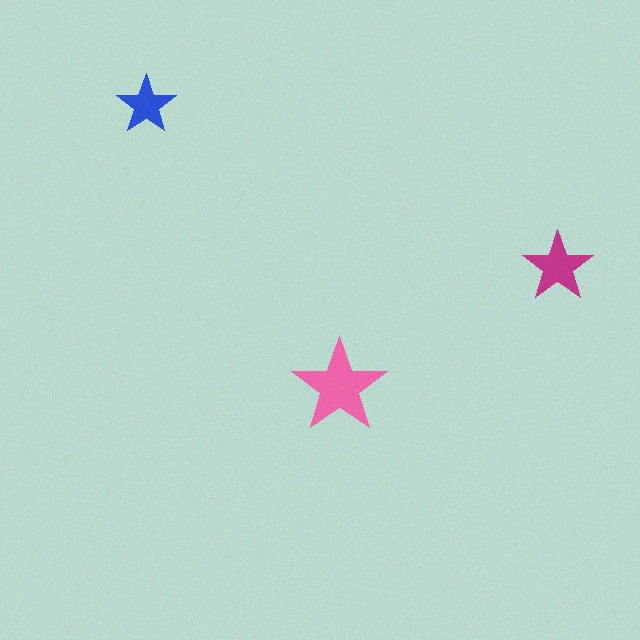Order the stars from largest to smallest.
the pink one, the magenta one, the blue one.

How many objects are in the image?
There are 3 objects in the image.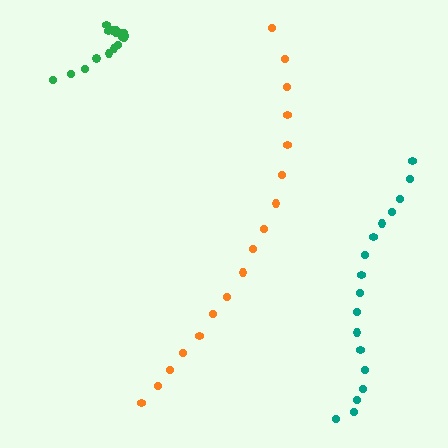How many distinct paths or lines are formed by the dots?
There are 3 distinct paths.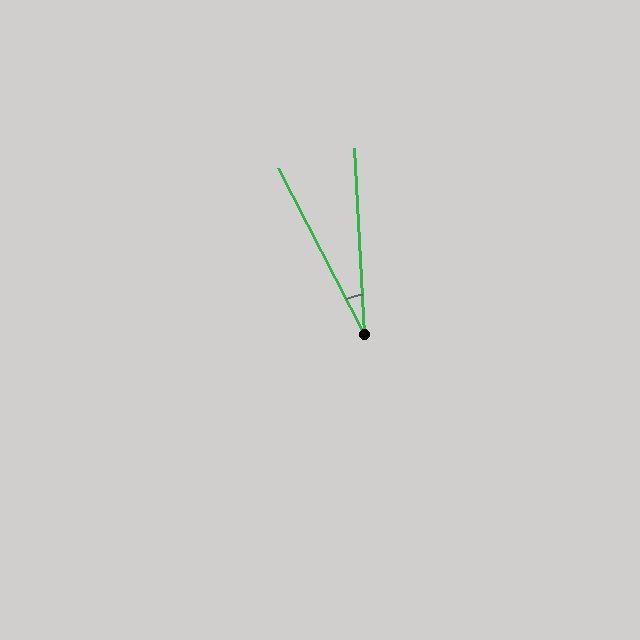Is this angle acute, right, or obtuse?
It is acute.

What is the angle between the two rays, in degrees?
Approximately 24 degrees.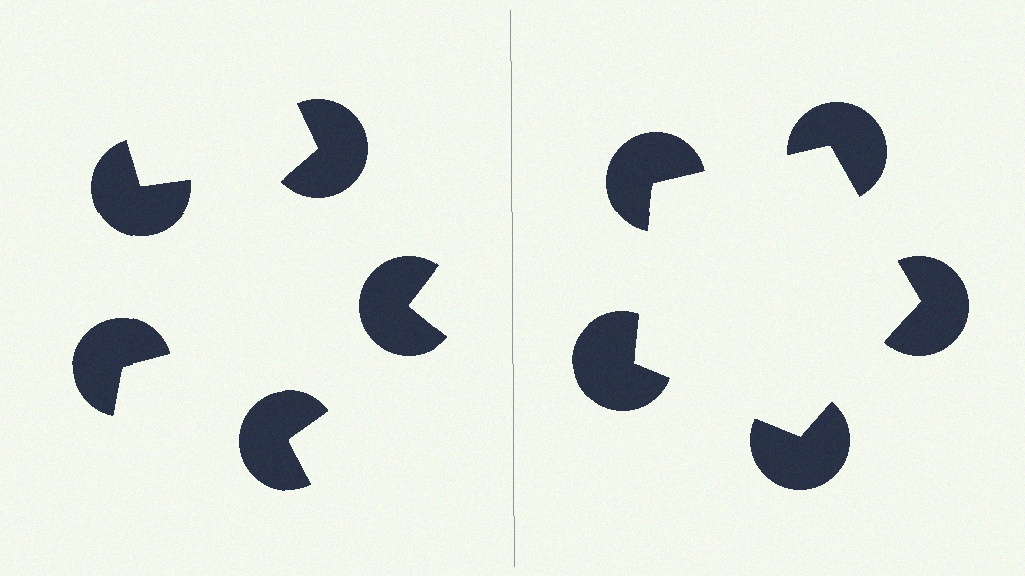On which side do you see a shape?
An illusory pentagon appears on the right side. On the left side the wedge cuts are rotated, so no coherent shape forms.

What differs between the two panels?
The pac-man discs are positioned identically on both sides; only the wedge orientations differ. On the right they align to a pentagon; on the left they are misaligned.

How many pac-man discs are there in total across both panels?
10 — 5 on each side.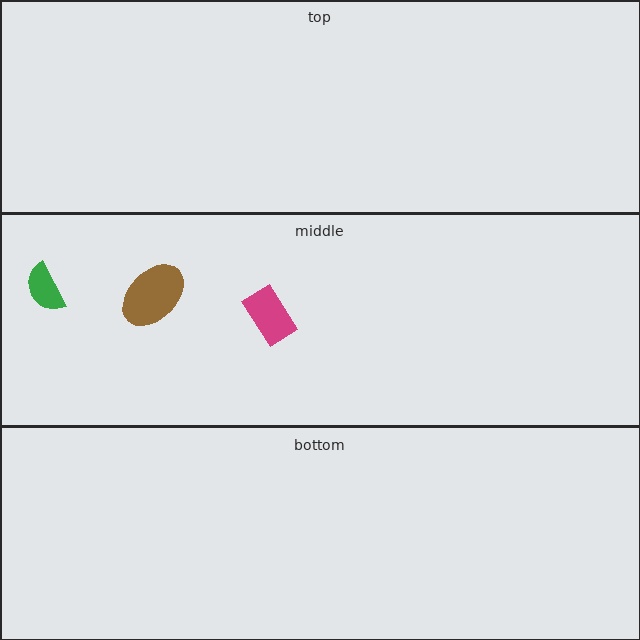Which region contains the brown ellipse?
The middle region.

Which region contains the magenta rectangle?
The middle region.